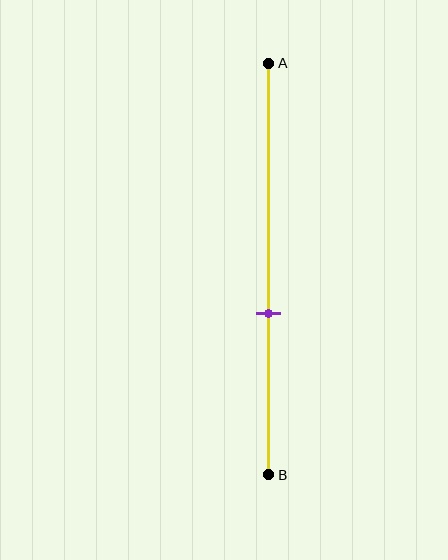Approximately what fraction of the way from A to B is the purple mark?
The purple mark is approximately 60% of the way from A to B.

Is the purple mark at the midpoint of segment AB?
No, the mark is at about 60% from A, not at the 50% midpoint.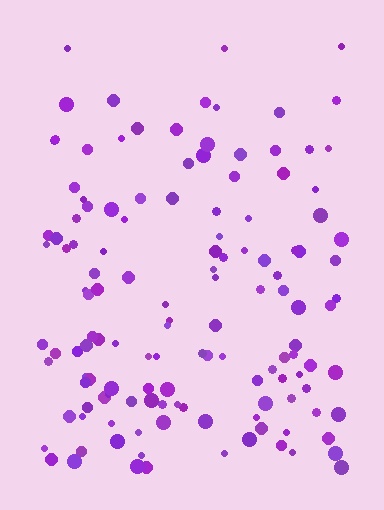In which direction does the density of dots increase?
From top to bottom, with the bottom side densest.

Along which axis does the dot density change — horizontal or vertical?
Vertical.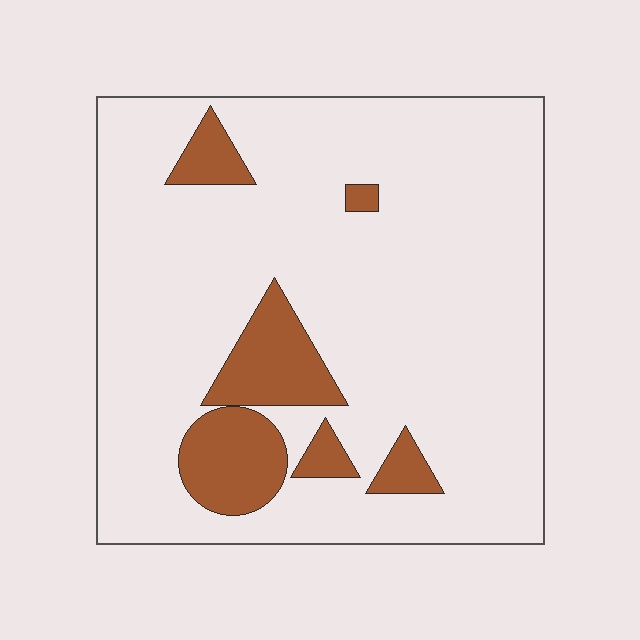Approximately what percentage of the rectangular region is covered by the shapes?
Approximately 15%.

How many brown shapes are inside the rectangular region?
6.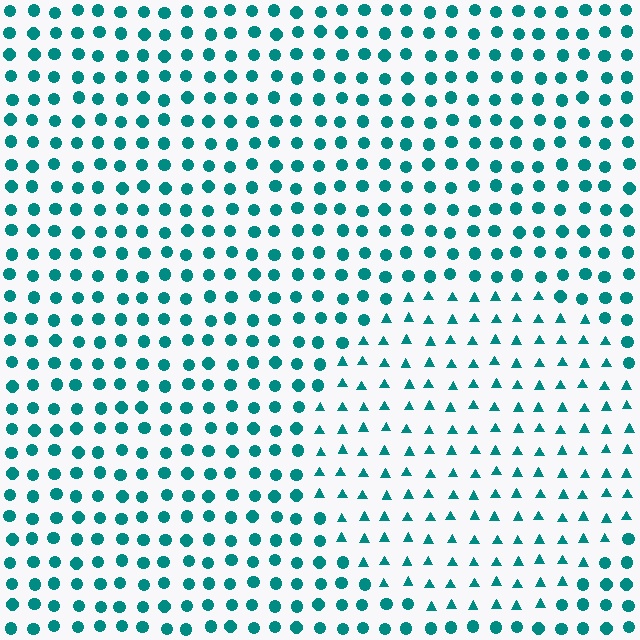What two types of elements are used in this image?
The image uses triangles inside the circle region and circles outside it.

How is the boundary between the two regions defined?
The boundary is defined by a change in element shape: triangles inside vs. circles outside. All elements share the same color and spacing.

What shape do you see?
I see a circle.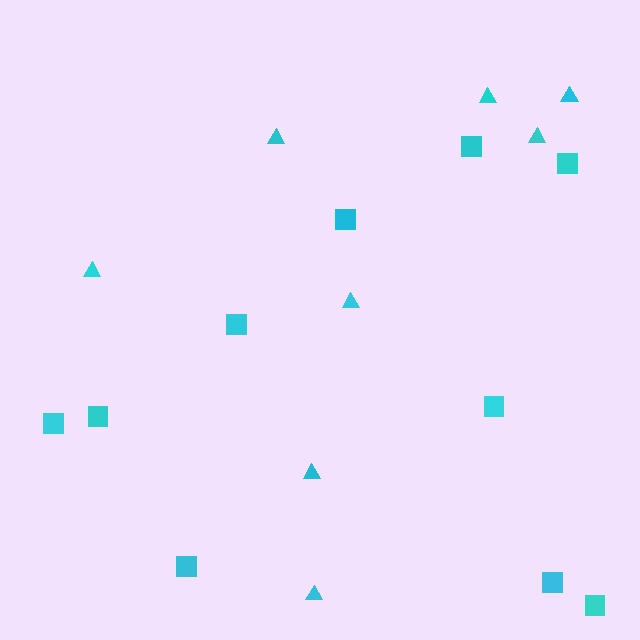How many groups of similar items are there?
There are 2 groups: one group of triangles (8) and one group of squares (10).